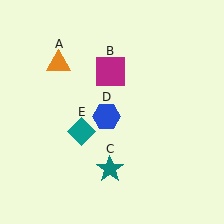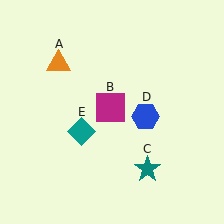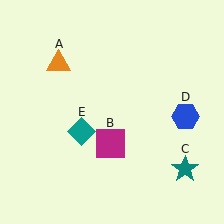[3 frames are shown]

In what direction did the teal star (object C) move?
The teal star (object C) moved right.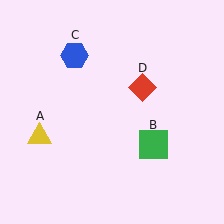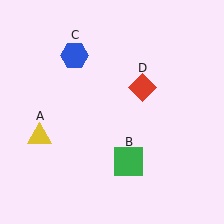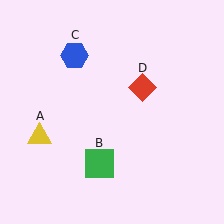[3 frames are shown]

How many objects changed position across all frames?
1 object changed position: green square (object B).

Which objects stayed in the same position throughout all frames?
Yellow triangle (object A) and blue hexagon (object C) and red diamond (object D) remained stationary.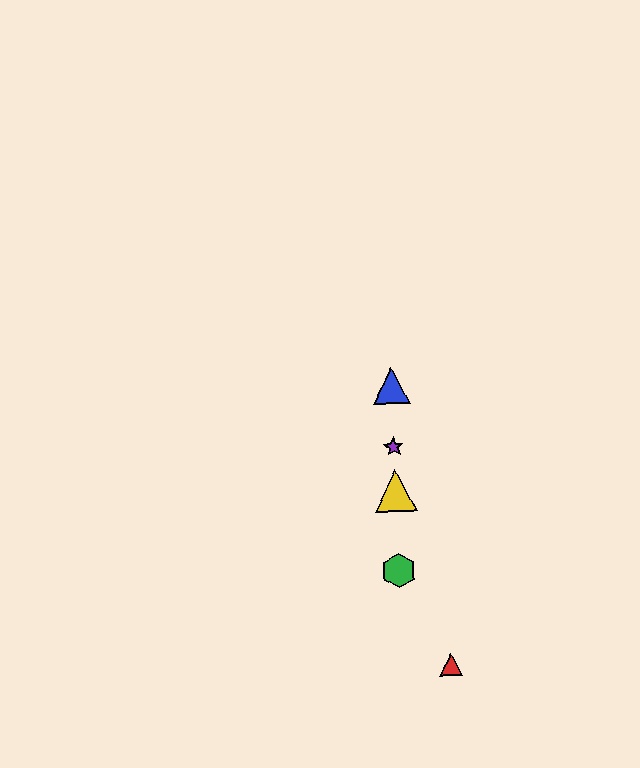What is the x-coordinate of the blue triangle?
The blue triangle is at x≈391.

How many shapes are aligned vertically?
4 shapes (the blue triangle, the green hexagon, the yellow triangle, the purple star) are aligned vertically.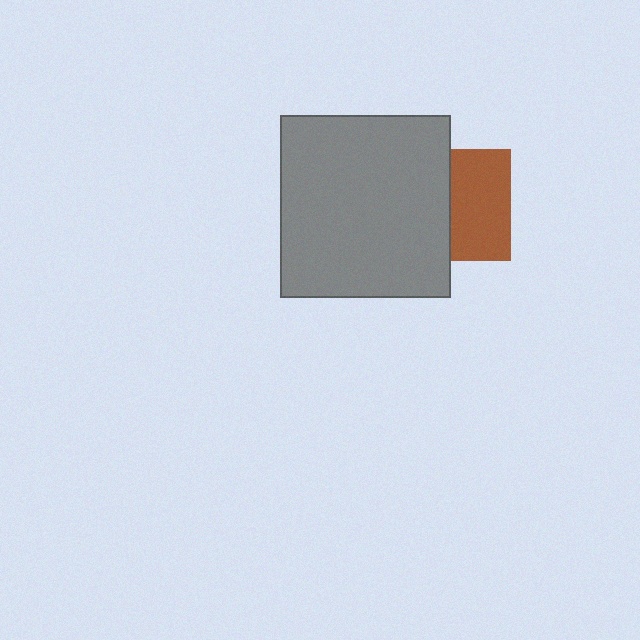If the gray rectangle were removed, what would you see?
You would see the complete brown square.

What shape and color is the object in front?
The object in front is a gray rectangle.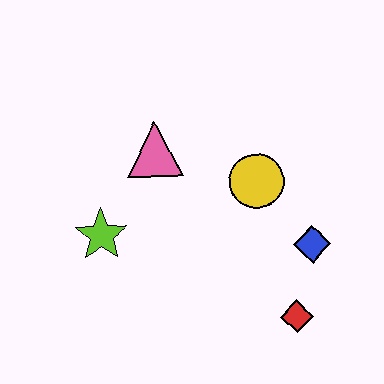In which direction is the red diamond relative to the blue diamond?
The red diamond is below the blue diamond.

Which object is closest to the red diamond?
The blue diamond is closest to the red diamond.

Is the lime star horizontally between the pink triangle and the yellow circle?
No